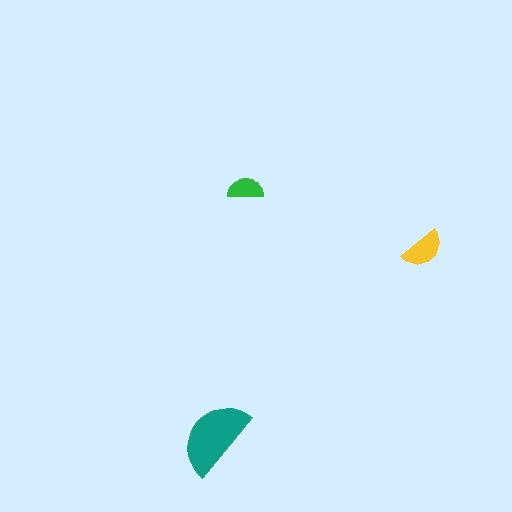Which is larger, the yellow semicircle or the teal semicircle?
The teal one.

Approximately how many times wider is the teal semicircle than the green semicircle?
About 2 times wider.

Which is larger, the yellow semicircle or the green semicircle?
The yellow one.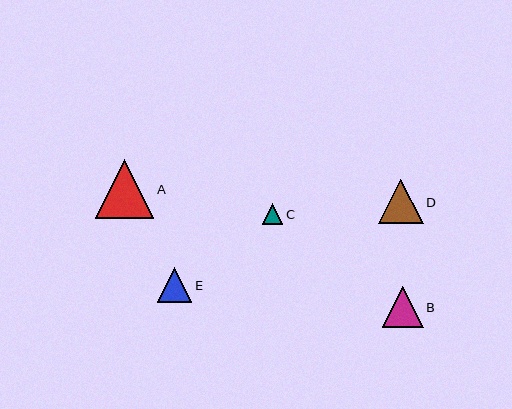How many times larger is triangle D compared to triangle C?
Triangle D is approximately 2.1 times the size of triangle C.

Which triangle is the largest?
Triangle A is the largest with a size of approximately 59 pixels.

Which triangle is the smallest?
Triangle C is the smallest with a size of approximately 21 pixels.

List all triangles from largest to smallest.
From largest to smallest: A, D, B, E, C.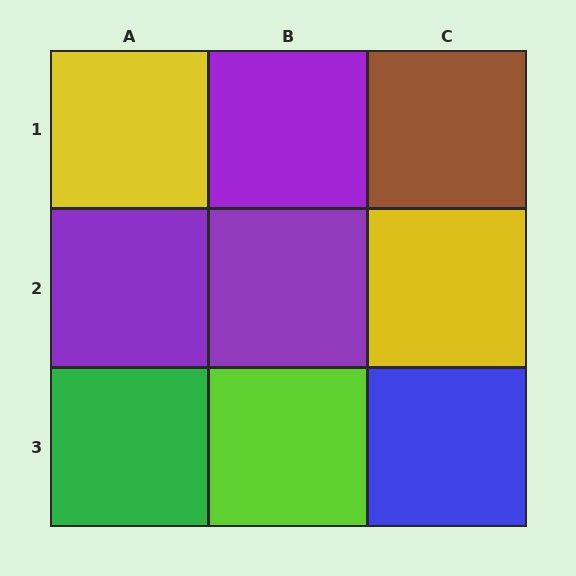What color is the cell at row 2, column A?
Purple.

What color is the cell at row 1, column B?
Purple.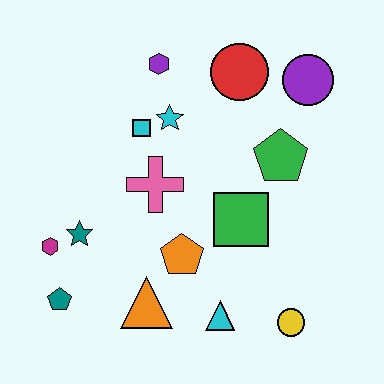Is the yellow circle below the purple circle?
Yes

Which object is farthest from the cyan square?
The yellow circle is farthest from the cyan square.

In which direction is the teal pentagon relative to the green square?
The teal pentagon is to the left of the green square.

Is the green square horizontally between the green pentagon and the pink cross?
Yes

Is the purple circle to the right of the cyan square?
Yes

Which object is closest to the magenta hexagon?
The teal star is closest to the magenta hexagon.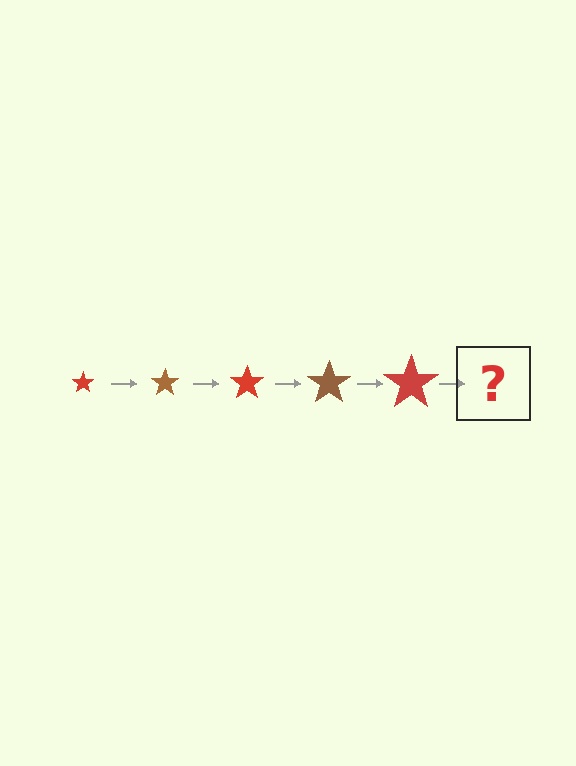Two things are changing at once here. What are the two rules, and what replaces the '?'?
The two rules are that the star grows larger each step and the color cycles through red and brown. The '?' should be a brown star, larger than the previous one.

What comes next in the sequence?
The next element should be a brown star, larger than the previous one.